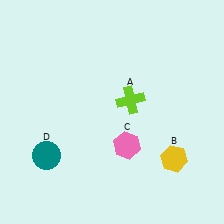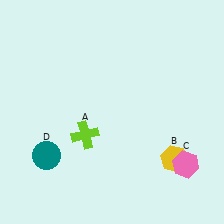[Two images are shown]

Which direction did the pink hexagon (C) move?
The pink hexagon (C) moved right.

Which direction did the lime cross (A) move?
The lime cross (A) moved left.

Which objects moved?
The objects that moved are: the lime cross (A), the pink hexagon (C).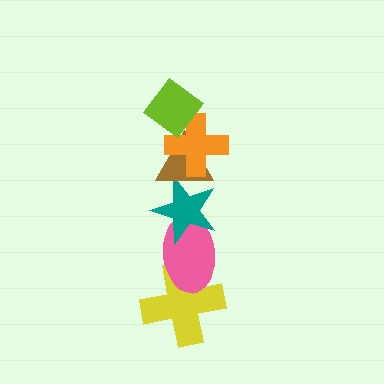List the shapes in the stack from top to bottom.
From top to bottom: the lime diamond, the orange cross, the brown triangle, the teal star, the pink ellipse, the yellow cross.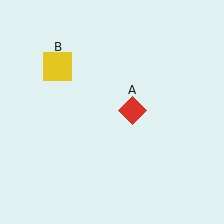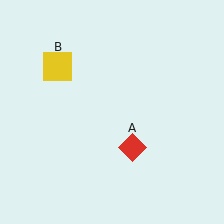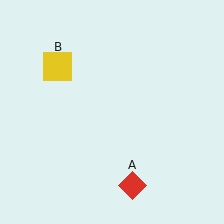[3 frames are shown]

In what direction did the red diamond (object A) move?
The red diamond (object A) moved down.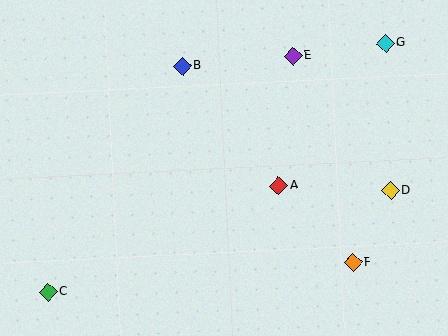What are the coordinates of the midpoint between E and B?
The midpoint between E and B is at (238, 61).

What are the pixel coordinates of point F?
Point F is at (353, 262).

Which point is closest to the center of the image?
Point A at (279, 186) is closest to the center.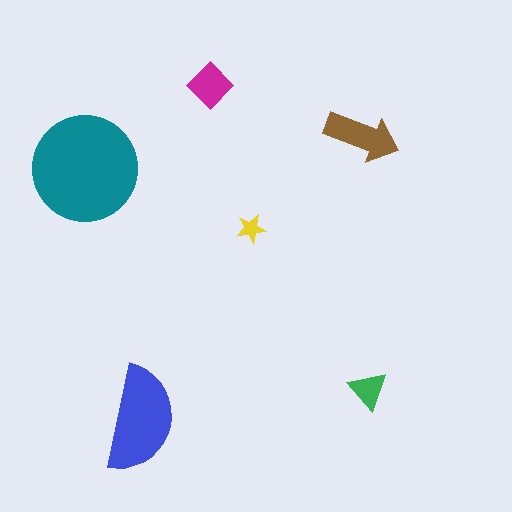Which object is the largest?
The teal circle.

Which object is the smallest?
The yellow star.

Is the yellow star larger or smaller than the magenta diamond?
Smaller.